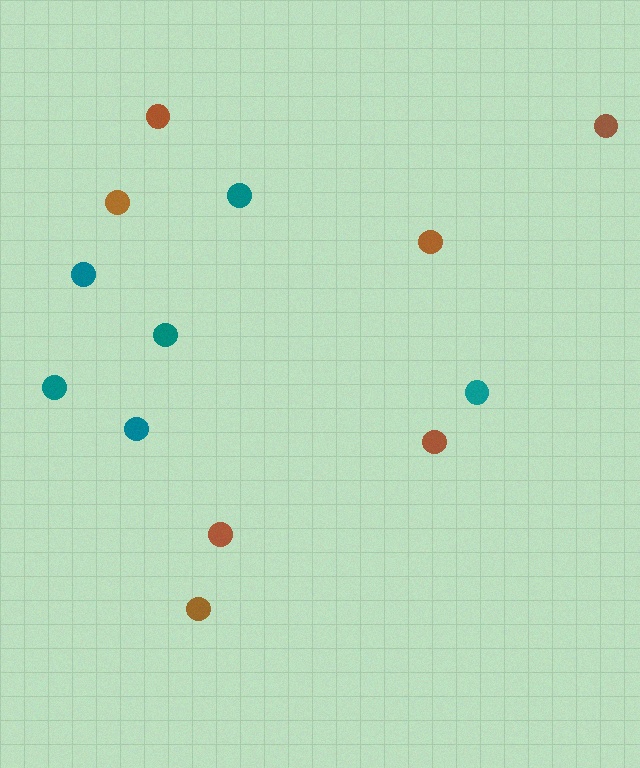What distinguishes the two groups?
There are 2 groups: one group of teal circles (6) and one group of brown circles (7).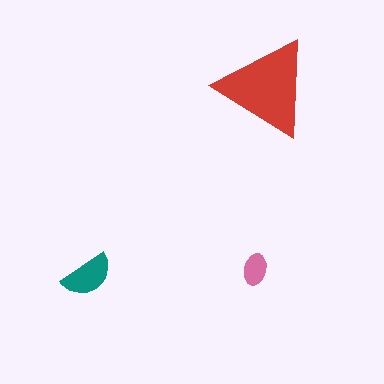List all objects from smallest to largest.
The pink ellipse, the teal semicircle, the red triangle.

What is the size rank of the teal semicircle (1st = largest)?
2nd.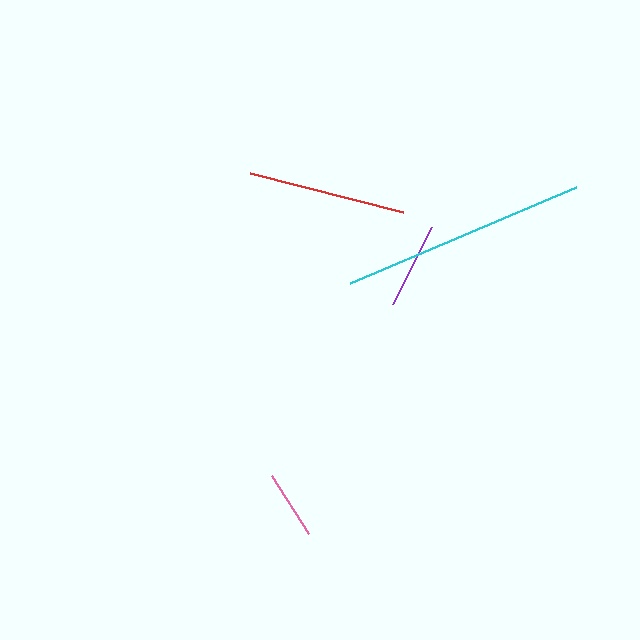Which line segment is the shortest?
The pink line is the shortest at approximately 68 pixels.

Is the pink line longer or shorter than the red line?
The red line is longer than the pink line.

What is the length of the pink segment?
The pink segment is approximately 68 pixels long.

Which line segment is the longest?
The cyan line is the longest at approximately 245 pixels.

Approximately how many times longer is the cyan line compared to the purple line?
The cyan line is approximately 2.8 times the length of the purple line.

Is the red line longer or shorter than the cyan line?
The cyan line is longer than the red line.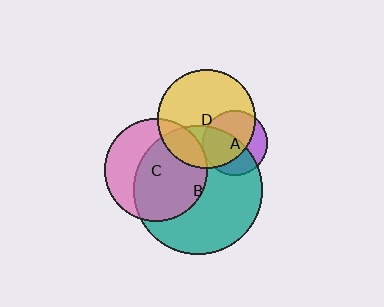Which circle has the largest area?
Circle B (teal).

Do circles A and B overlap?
Yes.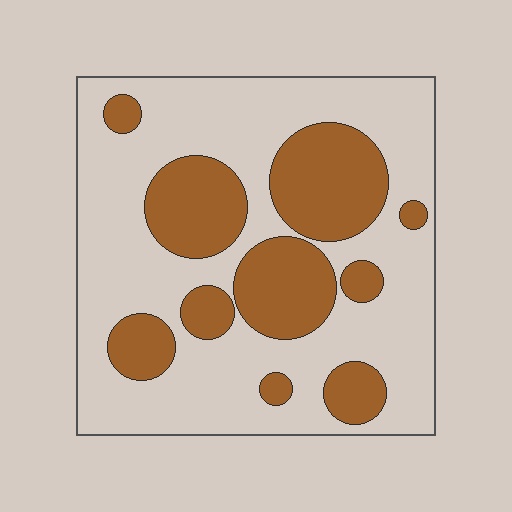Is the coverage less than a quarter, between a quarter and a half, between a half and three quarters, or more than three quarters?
Between a quarter and a half.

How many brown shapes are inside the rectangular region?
10.